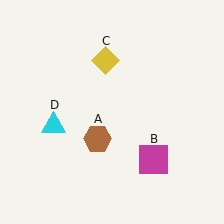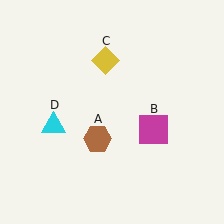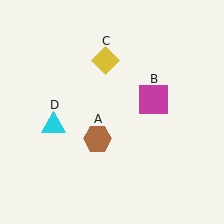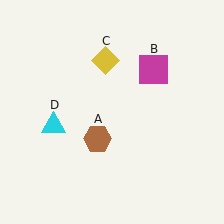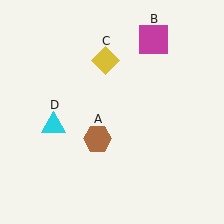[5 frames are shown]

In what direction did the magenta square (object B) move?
The magenta square (object B) moved up.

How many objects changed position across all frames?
1 object changed position: magenta square (object B).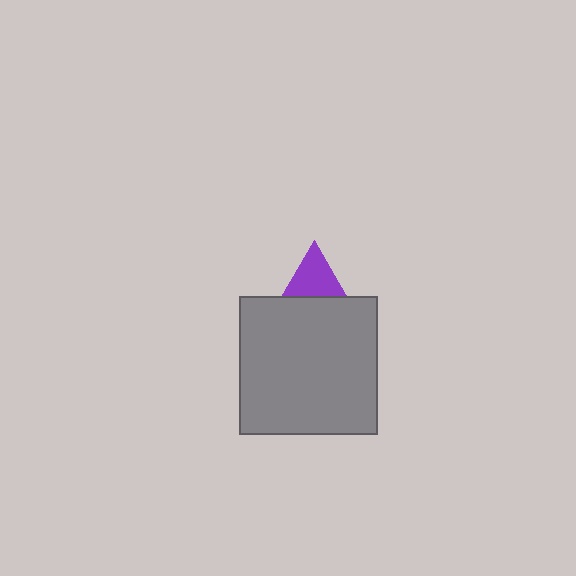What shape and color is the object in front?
The object in front is a gray square.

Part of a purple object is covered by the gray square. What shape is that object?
It is a triangle.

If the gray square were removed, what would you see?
You would see the complete purple triangle.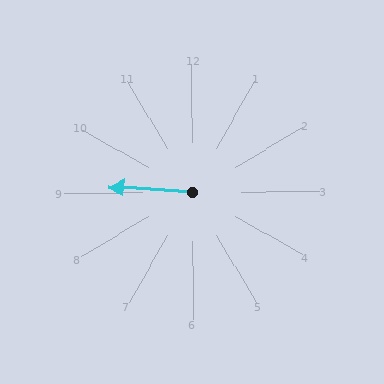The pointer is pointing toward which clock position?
Roughly 9 o'clock.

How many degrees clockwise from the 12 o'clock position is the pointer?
Approximately 274 degrees.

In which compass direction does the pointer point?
West.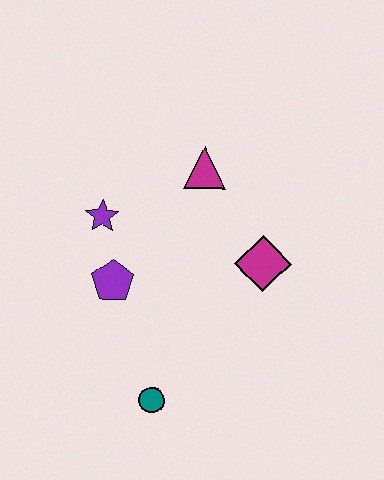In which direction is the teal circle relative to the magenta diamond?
The teal circle is below the magenta diamond.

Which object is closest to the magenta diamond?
The magenta triangle is closest to the magenta diamond.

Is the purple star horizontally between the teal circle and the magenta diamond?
No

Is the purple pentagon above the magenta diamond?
No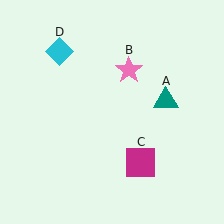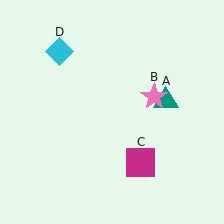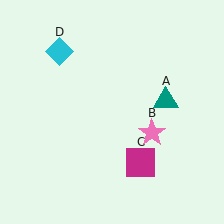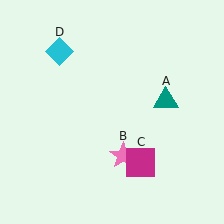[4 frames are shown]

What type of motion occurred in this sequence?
The pink star (object B) rotated clockwise around the center of the scene.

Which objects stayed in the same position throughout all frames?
Teal triangle (object A) and magenta square (object C) and cyan diamond (object D) remained stationary.